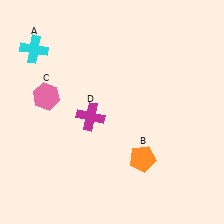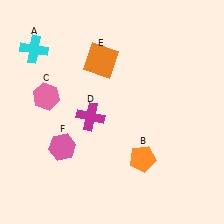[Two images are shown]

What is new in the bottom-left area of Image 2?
A pink hexagon (F) was added in the bottom-left area of Image 2.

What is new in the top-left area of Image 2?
An orange square (E) was added in the top-left area of Image 2.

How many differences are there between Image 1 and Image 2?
There are 2 differences between the two images.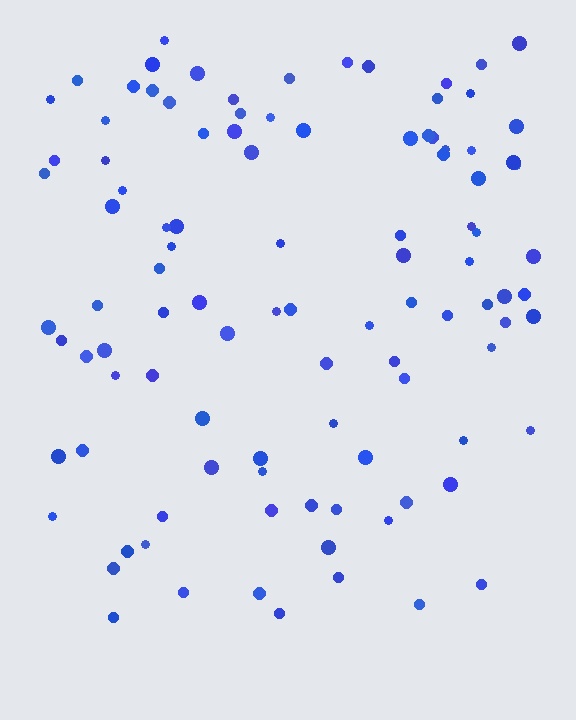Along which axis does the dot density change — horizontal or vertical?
Vertical.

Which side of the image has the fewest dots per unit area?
The bottom.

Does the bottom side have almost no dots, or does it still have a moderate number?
Still a moderate number, just noticeably fewer than the top.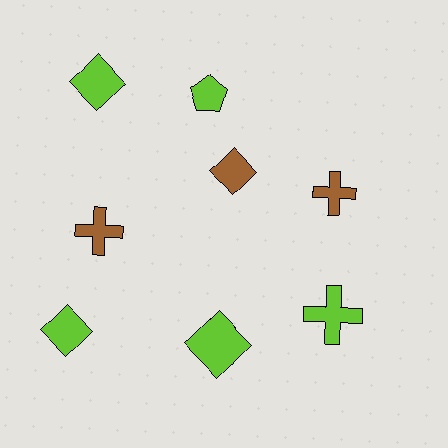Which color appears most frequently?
Lime, with 5 objects.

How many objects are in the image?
There are 8 objects.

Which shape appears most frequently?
Diamond, with 4 objects.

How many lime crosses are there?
There is 1 lime cross.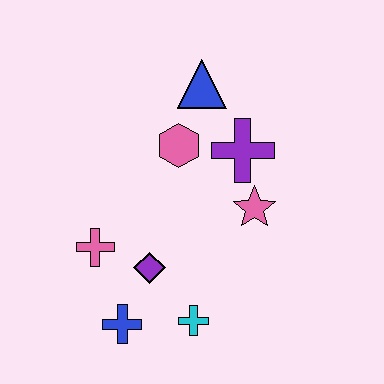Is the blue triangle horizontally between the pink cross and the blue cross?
No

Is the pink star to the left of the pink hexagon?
No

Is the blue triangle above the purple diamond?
Yes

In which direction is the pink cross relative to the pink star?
The pink cross is to the left of the pink star.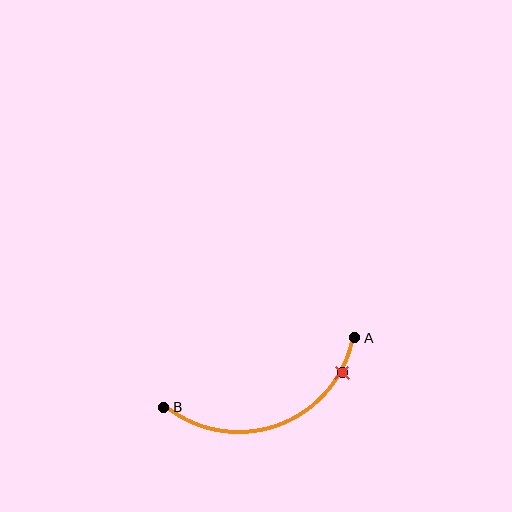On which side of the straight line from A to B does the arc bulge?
The arc bulges below the straight line connecting A and B.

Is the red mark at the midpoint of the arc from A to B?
No. The red mark lies on the arc but is closer to endpoint A. The arc midpoint would be at the point on the curve equidistant along the arc from both A and B.